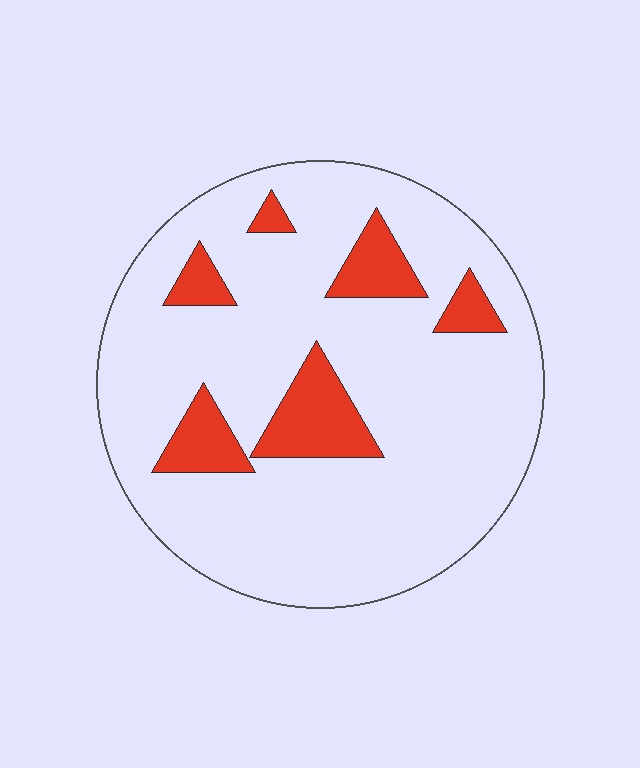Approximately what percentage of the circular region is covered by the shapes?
Approximately 15%.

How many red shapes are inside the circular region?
6.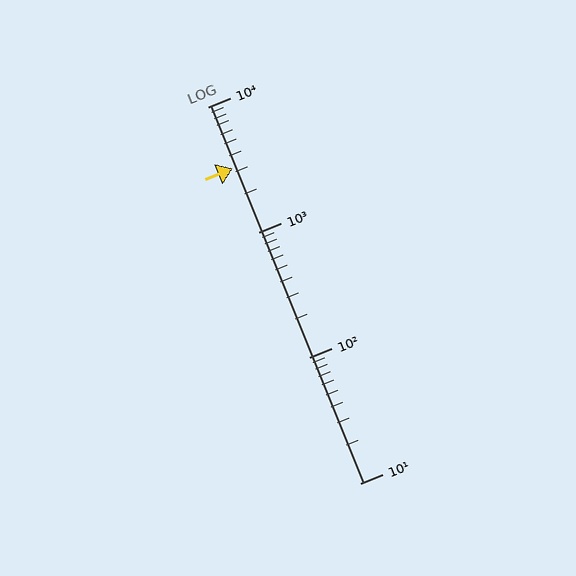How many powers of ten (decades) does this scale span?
The scale spans 3 decades, from 10 to 10000.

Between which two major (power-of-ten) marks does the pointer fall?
The pointer is between 1000 and 10000.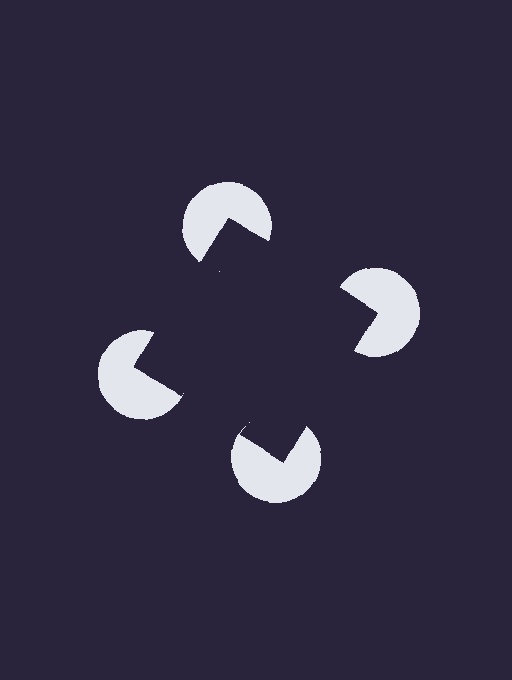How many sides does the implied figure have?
4 sides.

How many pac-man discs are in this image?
There are 4 — one at each vertex of the illusory square.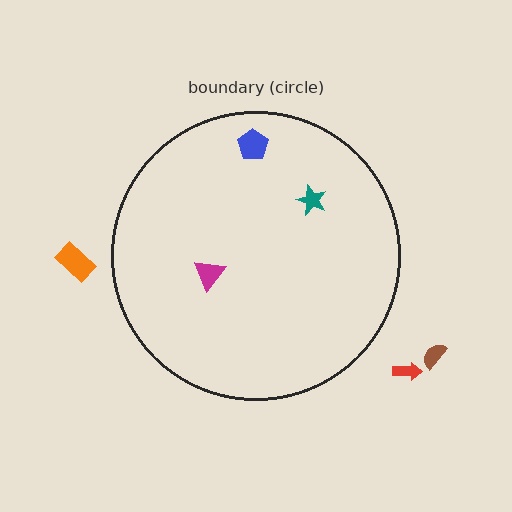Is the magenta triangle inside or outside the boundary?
Inside.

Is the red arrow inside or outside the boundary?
Outside.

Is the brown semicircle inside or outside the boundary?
Outside.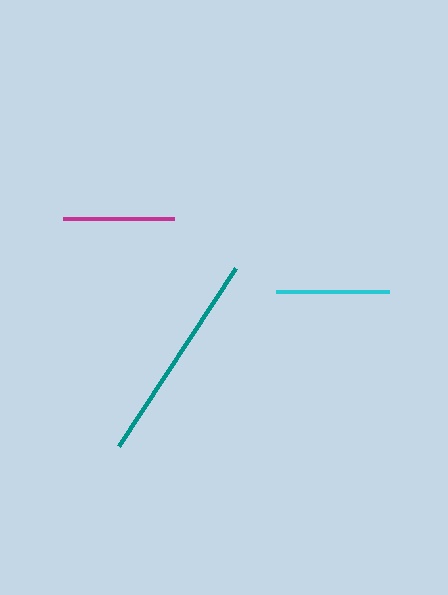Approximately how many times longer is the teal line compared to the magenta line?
The teal line is approximately 1.9 times the length of the magenta line.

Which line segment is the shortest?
The magenta line is the shortest at approximately 111 pixels.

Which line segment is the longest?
The teal line is the longest at approximately 213 pixels.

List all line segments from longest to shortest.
From longest to shortest: teal, cyan, magenta.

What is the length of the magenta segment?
The magenta segment is approximately 111 pixels long.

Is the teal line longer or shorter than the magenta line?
The teal line is longer than the magenta line.